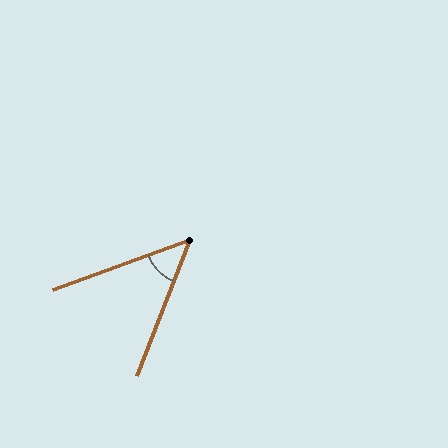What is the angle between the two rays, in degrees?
Approximately 49 degrees.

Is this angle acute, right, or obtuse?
It is acute.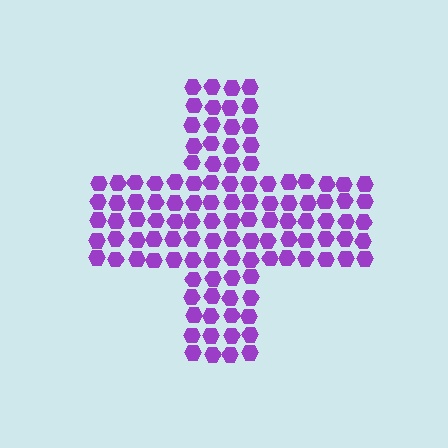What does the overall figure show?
The overall figure shows a cross.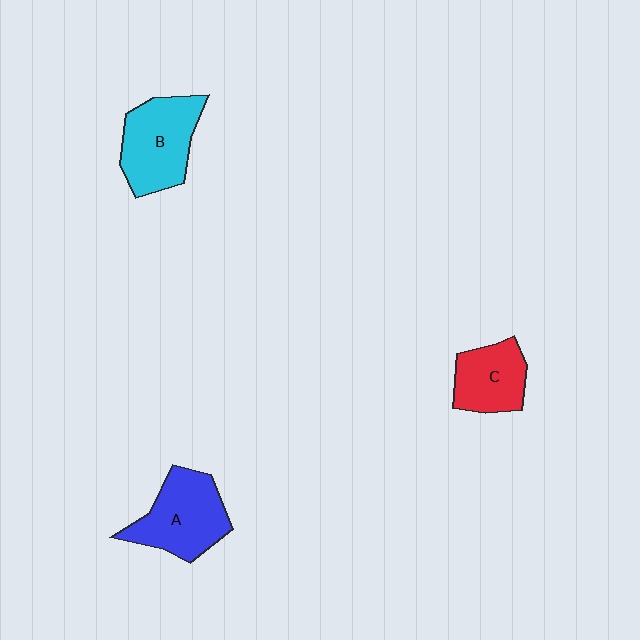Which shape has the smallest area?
Shape C (red).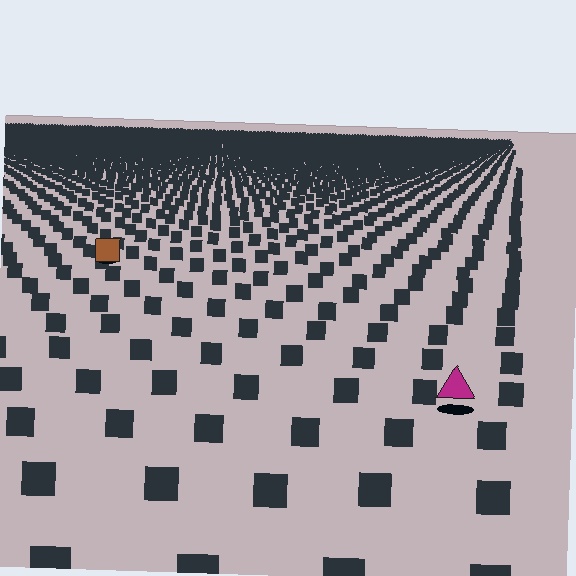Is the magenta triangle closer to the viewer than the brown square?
Yes. The magenta triangle is closer — you can tell from the texture gradient: the ground texture is coarser near it.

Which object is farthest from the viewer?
The brown square is farthest from the viewer. It appears smaller and the ground texture around it is denser.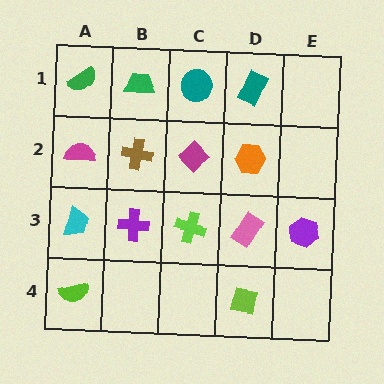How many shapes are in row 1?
4 shapes.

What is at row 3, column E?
A purple hexagon.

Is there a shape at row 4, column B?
No, that cell is empty.